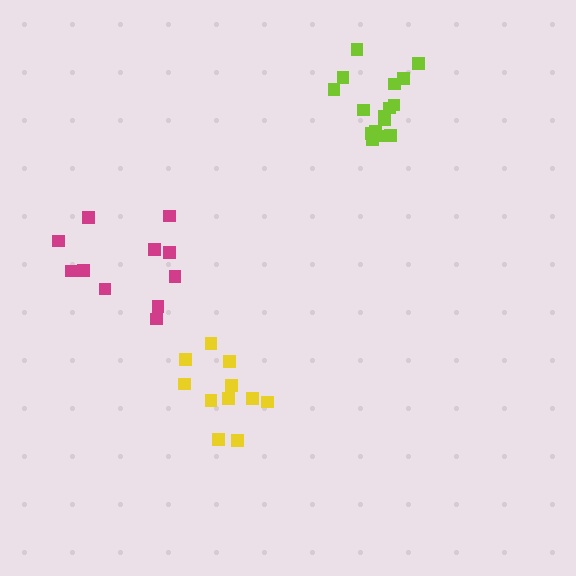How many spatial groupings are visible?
There are 3 spatial groupings.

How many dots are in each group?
Group 1: 11 dots, Group 2: 11 dots, Group 3: 16 dots (38 total).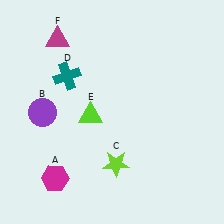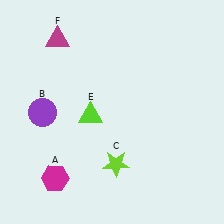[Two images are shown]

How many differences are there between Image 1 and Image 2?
There is 1 difference between the two images.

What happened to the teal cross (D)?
The teal cross (D) was removed in Image 2. It was in the top-left area of Image 1.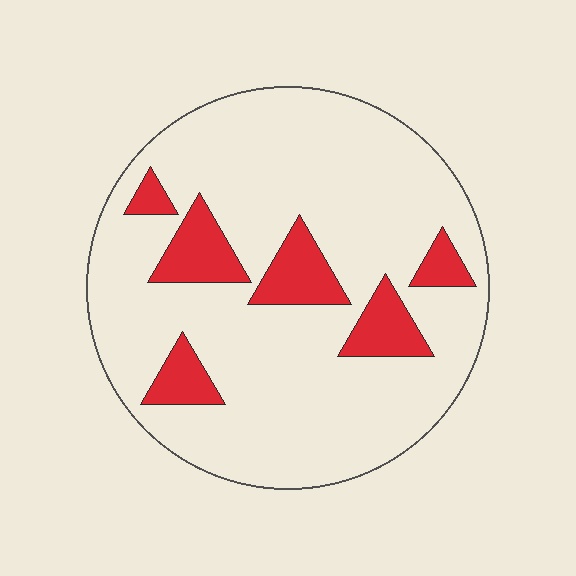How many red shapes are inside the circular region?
6.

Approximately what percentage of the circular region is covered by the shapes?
Approximately 15%.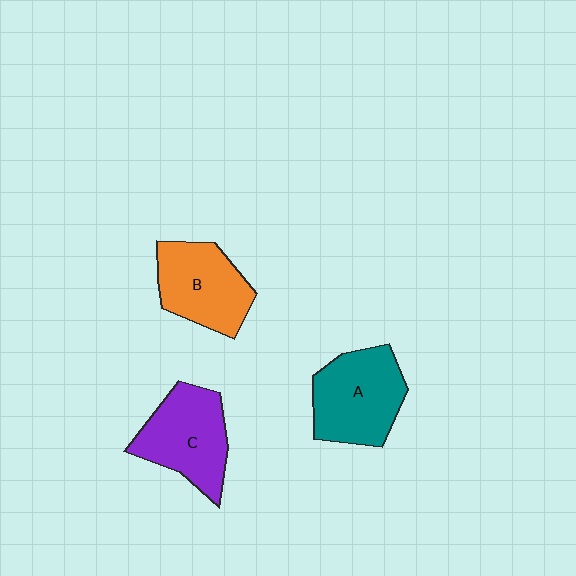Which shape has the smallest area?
Shape B (orange).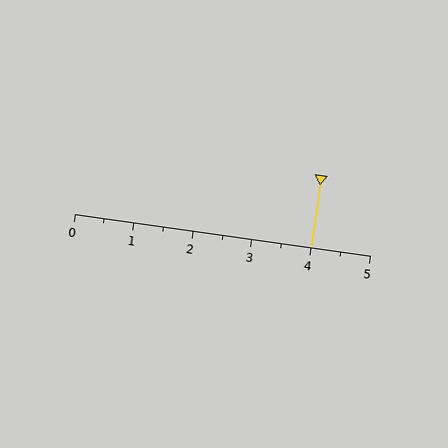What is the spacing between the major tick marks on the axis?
The major ticks are spaced 1 apart.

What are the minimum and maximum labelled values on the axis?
The axis runs from 0 to 5.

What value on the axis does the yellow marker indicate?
The marker indicates approximately 4.